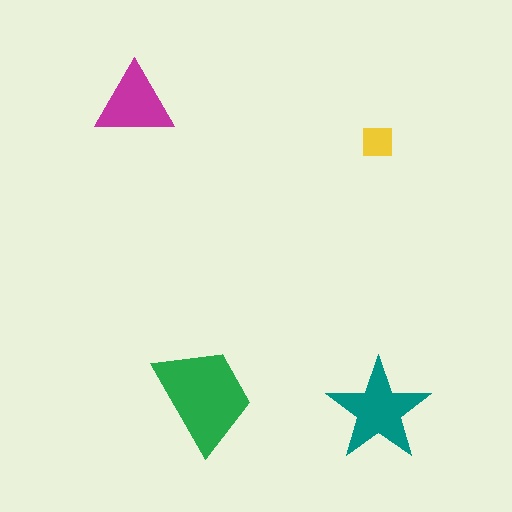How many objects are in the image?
There are 4 objects in the image.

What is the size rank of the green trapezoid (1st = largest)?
1st.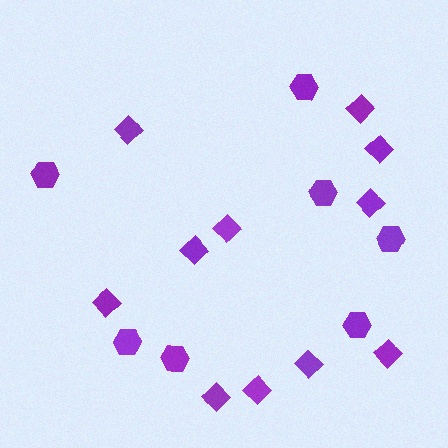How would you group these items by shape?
There are 2 groups: one group of diamonds (11) and one group of hexagons (7).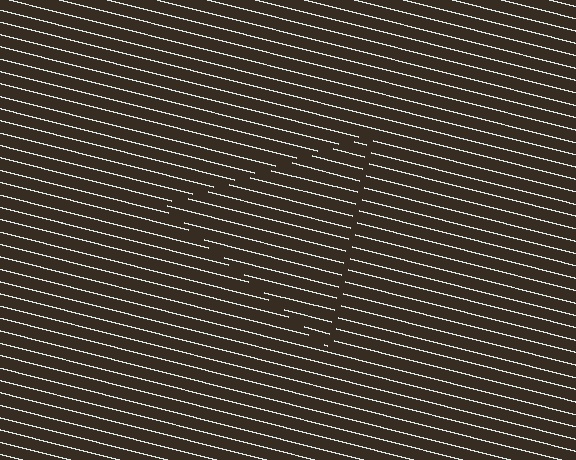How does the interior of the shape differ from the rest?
The interior of the shape contains the same grating, shifted by half a period — the contour is defined by the phase discontinuity where line-ends from the inner and outer gratings abut.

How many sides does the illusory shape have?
3 sides — the line-ends trace a triangle.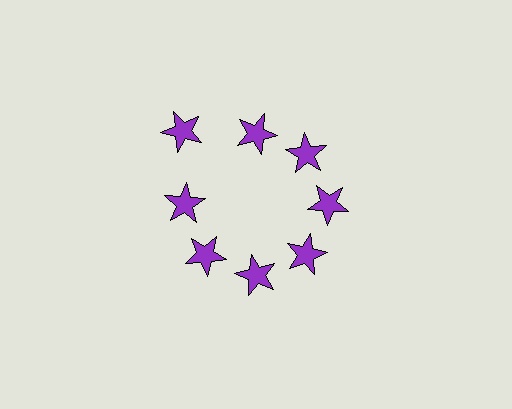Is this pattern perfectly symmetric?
No. The 8 purple stars are arranged in a ring, but one element near the 10 o'clock position is pushed outward from the center, breaking the 8-fold rotational symmetry.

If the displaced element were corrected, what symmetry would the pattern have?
It would have 8-fold rotational symmetry — the pattern would map onto itself every 45 degrees.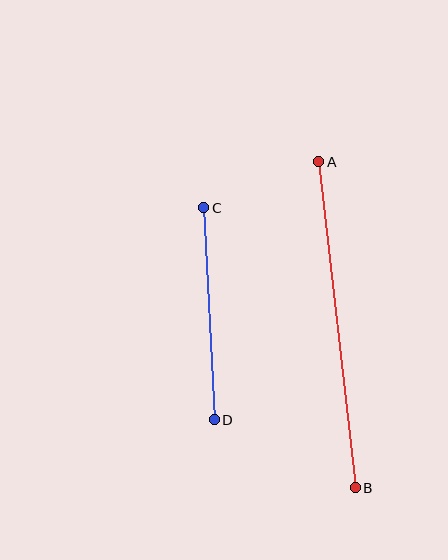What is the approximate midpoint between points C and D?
The midpoint is at approximately (209, 314) pixels.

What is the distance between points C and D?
The distance is approximately 212 pixels.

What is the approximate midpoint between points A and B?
The midpoint is at approximately (337, 325) pixels.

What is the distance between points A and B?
The distance is approximately 328 pixels.